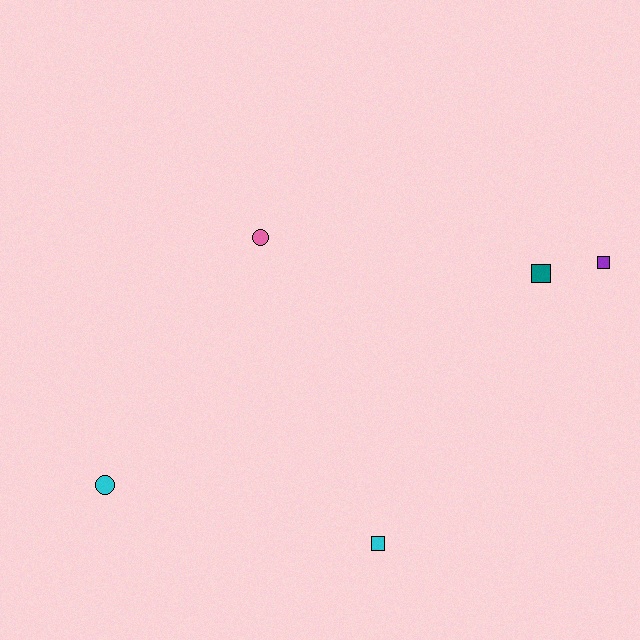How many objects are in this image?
There are 5 objects.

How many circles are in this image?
There are 2 circles.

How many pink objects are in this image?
There is 1 pink object.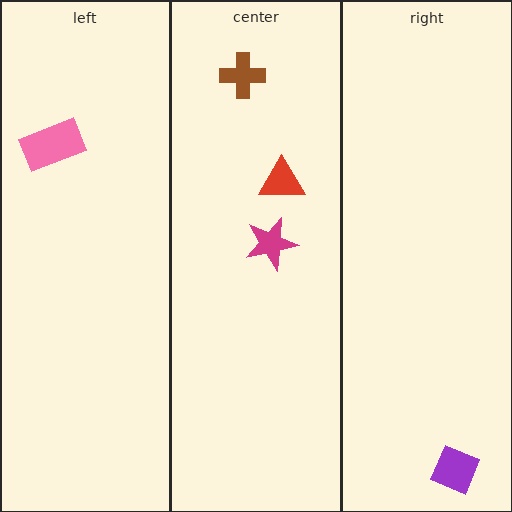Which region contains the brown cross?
The center region.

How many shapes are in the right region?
1.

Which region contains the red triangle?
The center region.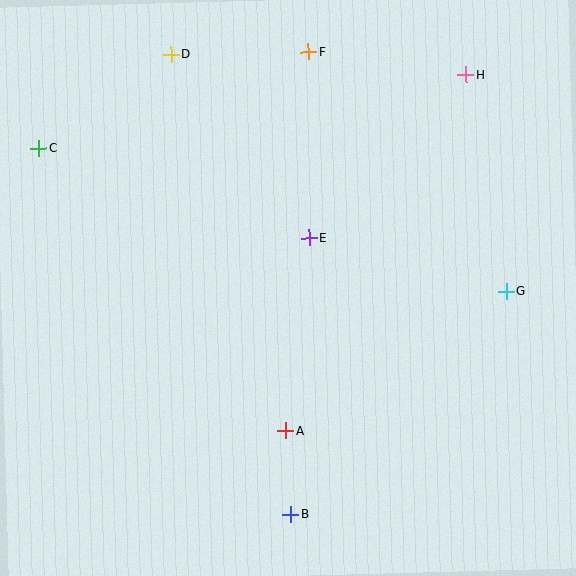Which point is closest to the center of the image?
Point E at (309, 238) is closest to the center.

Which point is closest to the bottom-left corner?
Point B is closest to the bottom-left corner.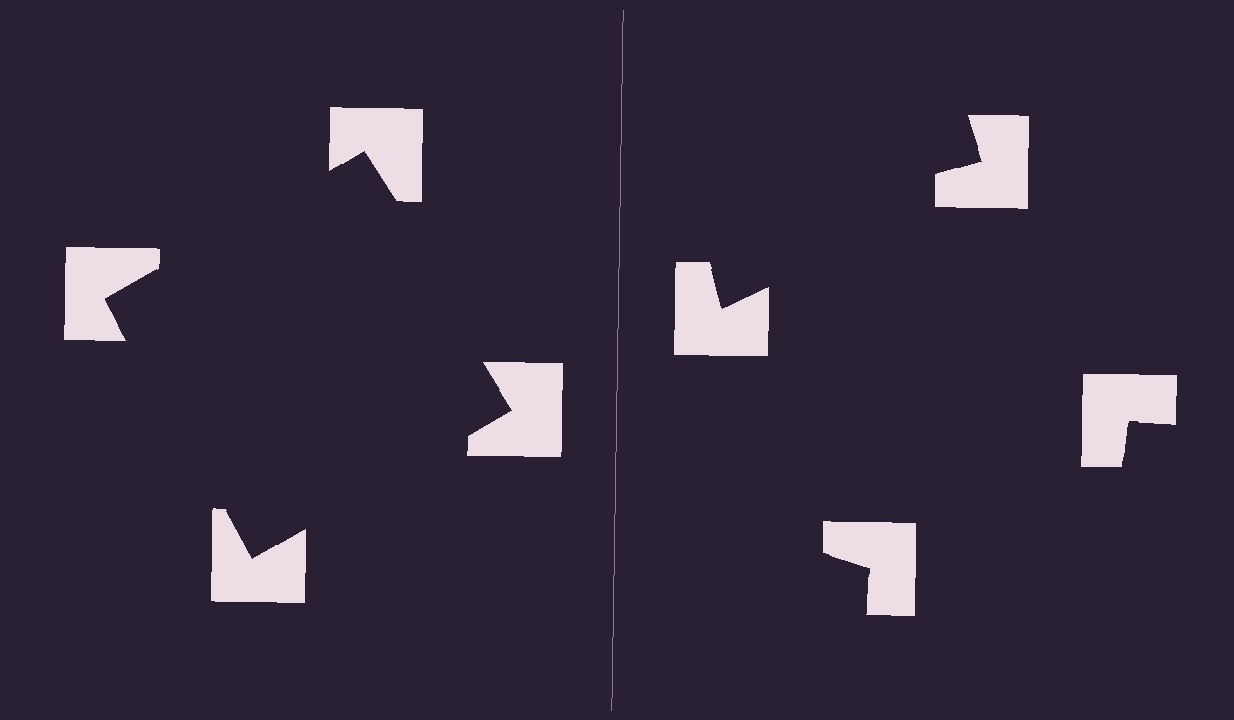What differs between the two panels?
The notched squares are positioned identically on both sides; only the wedge orientations differ. On the left they align to a square; on the right they are misaligned.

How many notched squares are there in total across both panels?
8 — 4 on each side.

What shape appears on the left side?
An illusory square.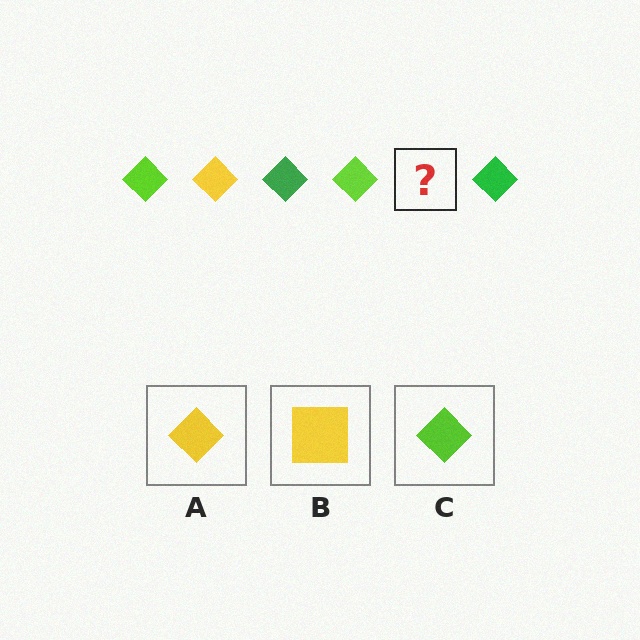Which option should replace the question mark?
Option A.